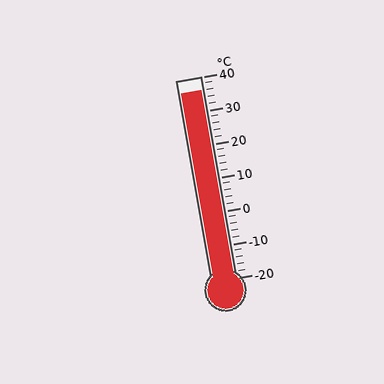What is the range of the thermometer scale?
The thermometer scale ranges from -20°C to 40°C.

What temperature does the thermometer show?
The thermometer shows approximately 36°C.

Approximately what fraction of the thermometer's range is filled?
The thermometer is filled to approximately 95% of its range.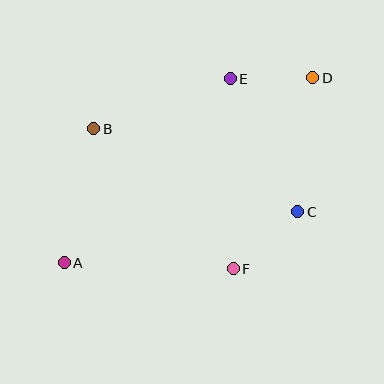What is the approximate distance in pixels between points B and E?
The distance between B and E is approximately 145 pixels.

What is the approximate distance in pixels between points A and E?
The distance between A and E is approximately 247 pixels.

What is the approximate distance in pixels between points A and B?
The distance between A and B is approximately 137 pixels.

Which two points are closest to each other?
Points D and E are closest to each other.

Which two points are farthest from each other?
Points A and D are farthest from each other.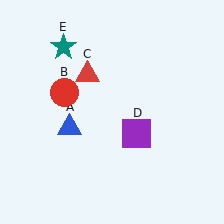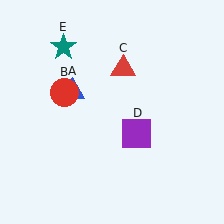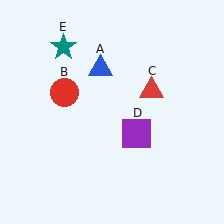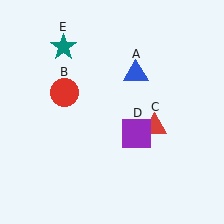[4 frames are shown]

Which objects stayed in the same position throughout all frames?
Red circle (object B) and purple square (object D) and teal star (object E) remained stationary.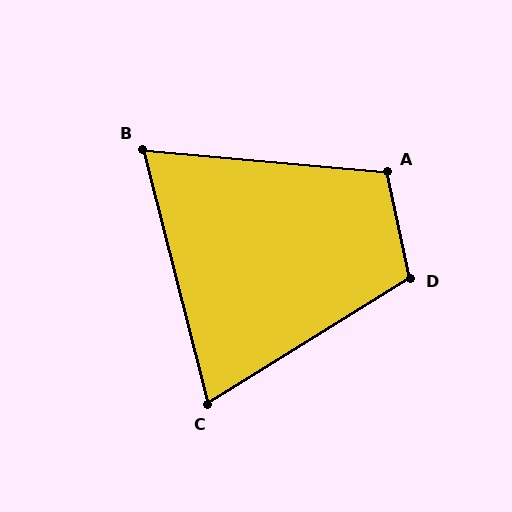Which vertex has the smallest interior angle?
B, at approximately 70 degrees.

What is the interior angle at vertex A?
Approximately 107 degrees (obtuse).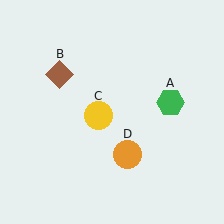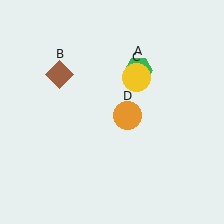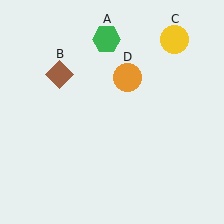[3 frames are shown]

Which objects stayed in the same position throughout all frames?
Brown diamond (object B) remained stationary.